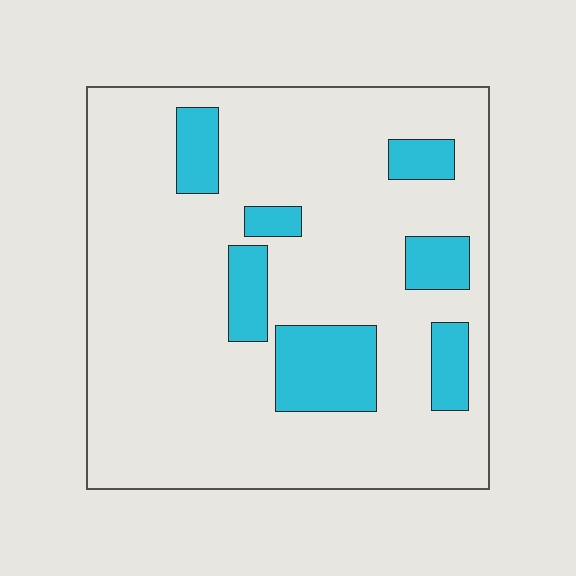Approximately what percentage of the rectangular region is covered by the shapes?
Approximately 15%.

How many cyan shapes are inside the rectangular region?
7.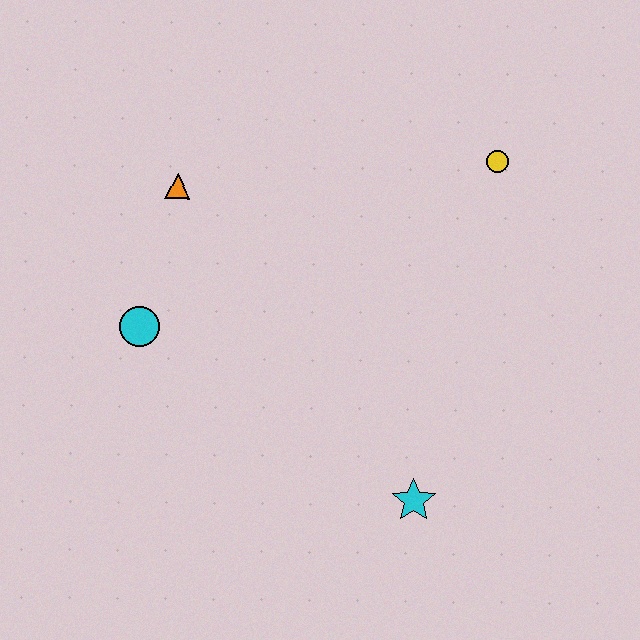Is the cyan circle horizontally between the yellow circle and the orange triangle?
No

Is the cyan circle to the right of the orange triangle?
No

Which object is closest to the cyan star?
The cyan circle is closest to the cyan star.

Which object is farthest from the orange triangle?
The cyan star is farthest from the orange triangle.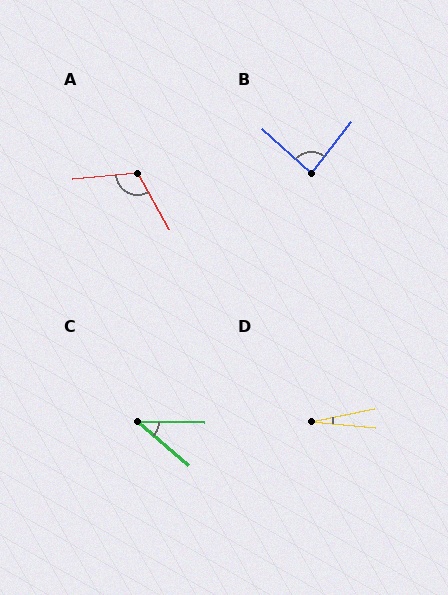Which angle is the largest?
A, at approximately 115 degrees.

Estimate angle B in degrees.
Approximately 86 degrees.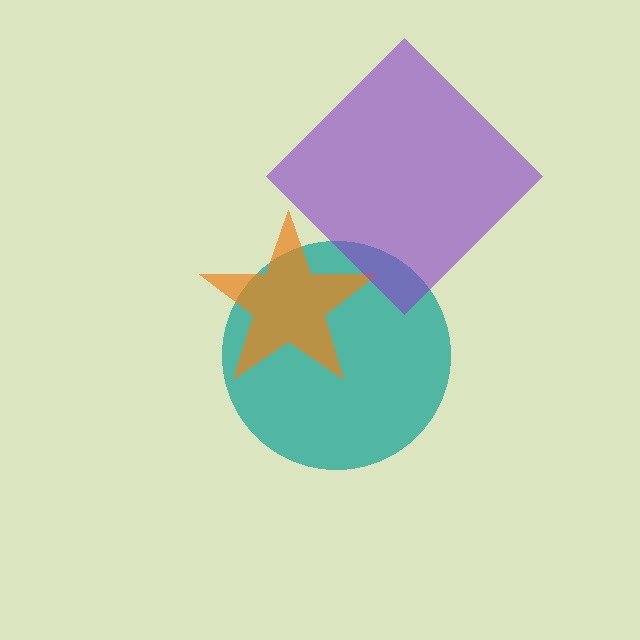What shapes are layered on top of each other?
The layered shapes are: a teal circle, an orange star, a purple diamond.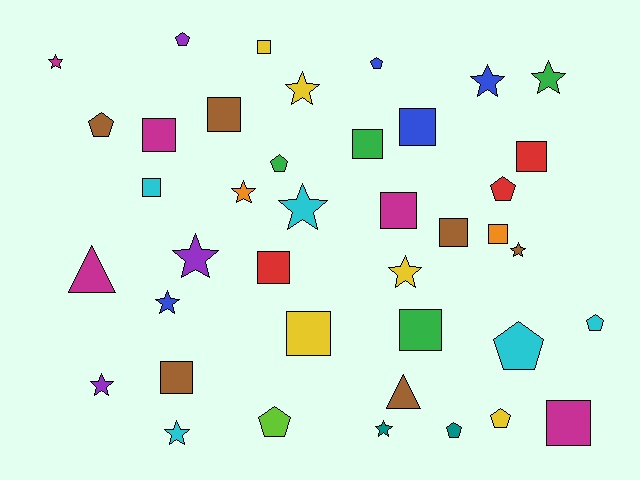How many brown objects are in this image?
There are 6 brown objects.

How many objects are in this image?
There are 40 objects.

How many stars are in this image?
There are 13 stars.